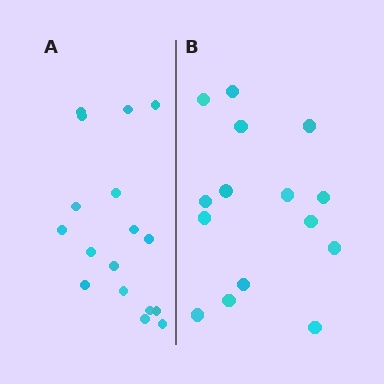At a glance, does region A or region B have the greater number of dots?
Region A (the left region) has more dots.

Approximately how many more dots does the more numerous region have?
Region A has just a few more — roughly 2 or 3 more dots than region B.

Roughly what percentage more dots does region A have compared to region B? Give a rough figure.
About 15% more.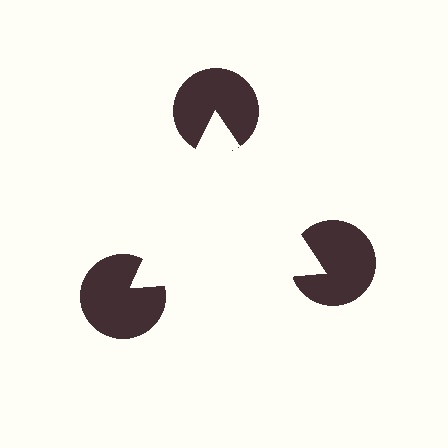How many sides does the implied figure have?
3 sides.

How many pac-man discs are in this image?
There are 3 — one at each vertex of the illusory triangle.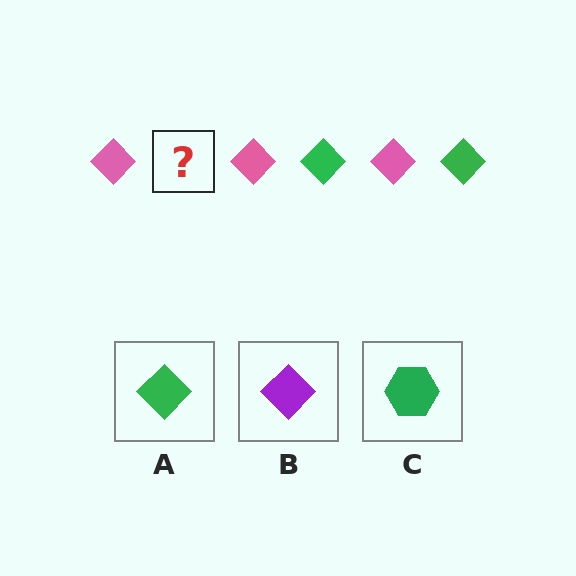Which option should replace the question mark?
Option A.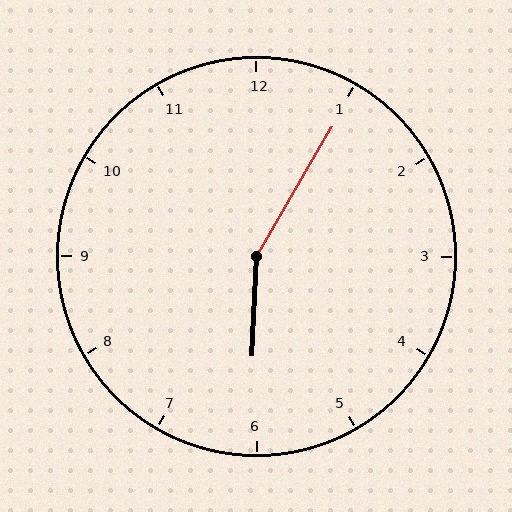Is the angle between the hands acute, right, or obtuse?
It is obtuse.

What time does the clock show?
6:05.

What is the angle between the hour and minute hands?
Approximately 152 degrees.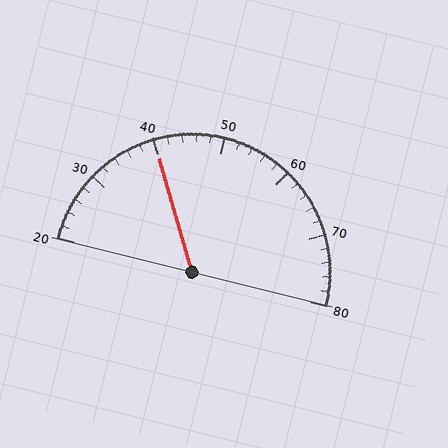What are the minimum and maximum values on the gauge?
The gauge ranges from 20 to 80.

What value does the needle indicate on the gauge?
The needle indicates approximately 40.